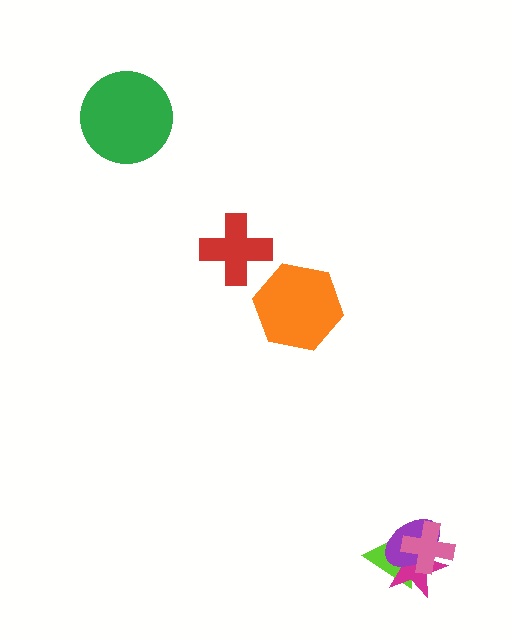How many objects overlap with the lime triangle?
3 objects overlap with the lime triangle.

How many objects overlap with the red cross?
0 objects overlap with the red cross.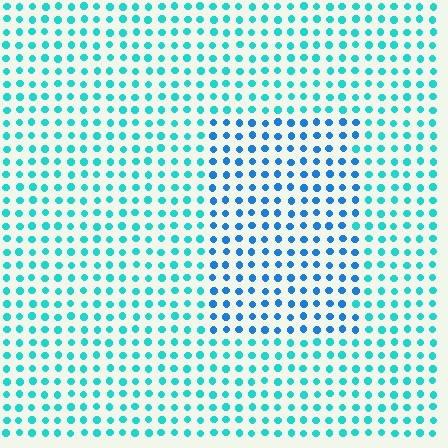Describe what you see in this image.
The image is filled with small cyan elements in a uniform arrangement. A rectangle-shaped region is visible where the elements are tinted to a slightly different hue, forming a subtle color boundary.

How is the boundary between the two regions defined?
The boundary is defined purely by a slight shift in hue (about 33 degrees). Spacing, size, and orientation are identical on both sides.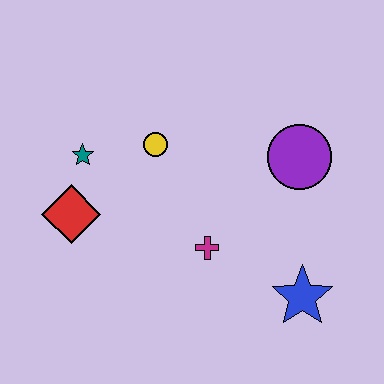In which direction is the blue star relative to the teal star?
The blue star is to the right of the teal star.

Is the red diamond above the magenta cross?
Yes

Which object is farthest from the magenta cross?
The teal star is farthest from the magenta cross.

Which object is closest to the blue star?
The magenta cross is closest to the blue star.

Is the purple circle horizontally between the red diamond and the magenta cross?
No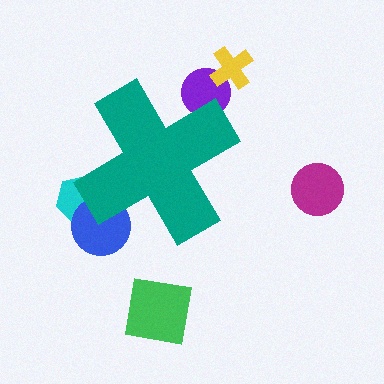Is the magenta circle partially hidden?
No, the magenta circle is fully visible.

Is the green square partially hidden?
No, the green square is fully visible.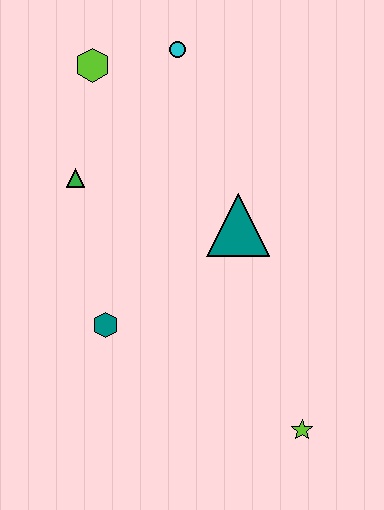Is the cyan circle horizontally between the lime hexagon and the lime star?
Yes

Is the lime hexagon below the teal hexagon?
No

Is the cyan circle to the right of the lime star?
No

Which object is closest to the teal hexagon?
The green triangle is closest to the teal hexagon.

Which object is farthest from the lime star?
The lime hexagon is farthest from the lime star.